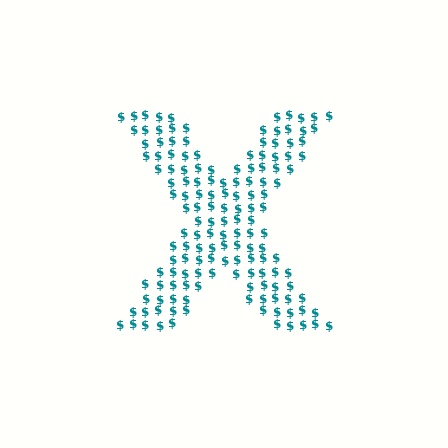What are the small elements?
The small elements are dollar signs.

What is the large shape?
The large shape is the letter X.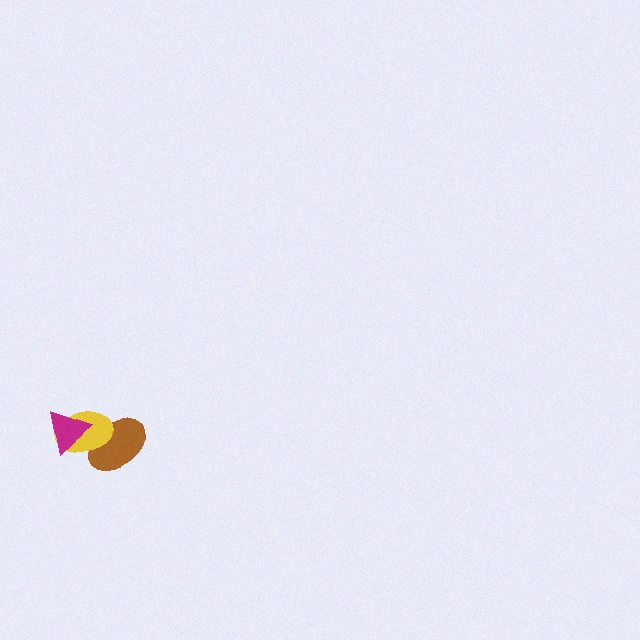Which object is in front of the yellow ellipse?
The magenta triangle is in front of the yellow ellipse.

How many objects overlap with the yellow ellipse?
2 objects overlap with the yellow ellipse.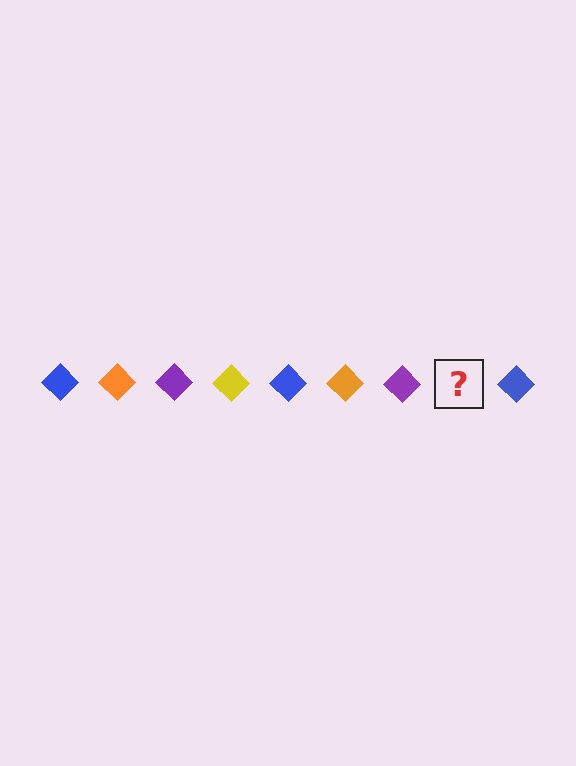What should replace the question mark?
The question mark should be replaced with a yellow diamond.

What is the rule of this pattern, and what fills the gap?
The rule is that the pattern cycles through blue, orange, purple, yellow diamonds. The gap should be filled with a yellow diamond.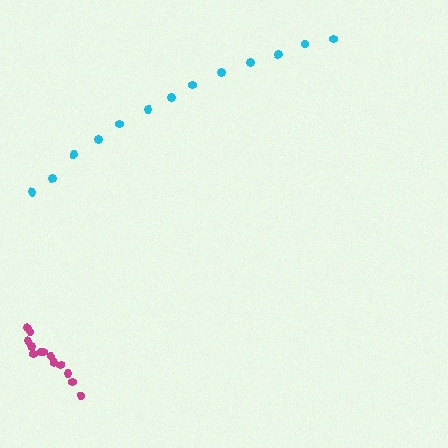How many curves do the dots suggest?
There are 2 distinct paths.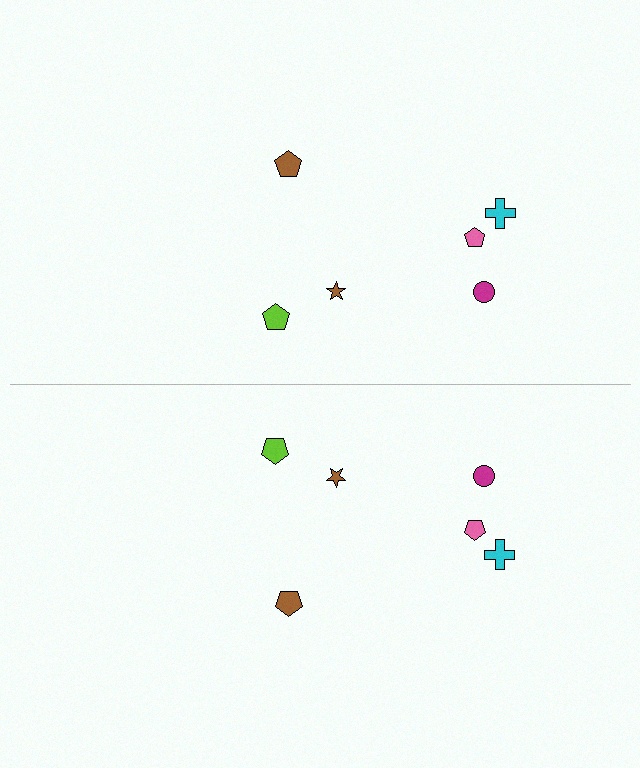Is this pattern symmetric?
Yes, this pattern has bilateral (reflection) symmetry.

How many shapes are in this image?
There are 12 shapes in this image.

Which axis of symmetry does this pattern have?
The pattern has a horizontal axis of symmetry running through the center of the image.